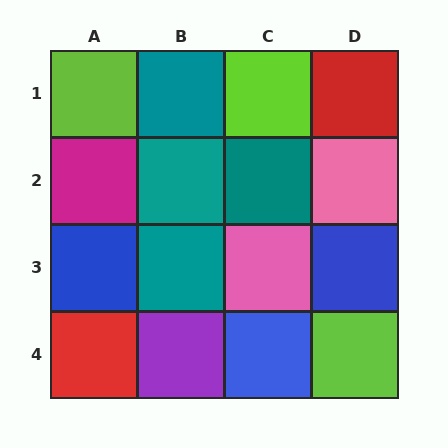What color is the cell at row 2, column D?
Pink.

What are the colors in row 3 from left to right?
Blue, teal, pink, blue.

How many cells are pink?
2 cells are pink.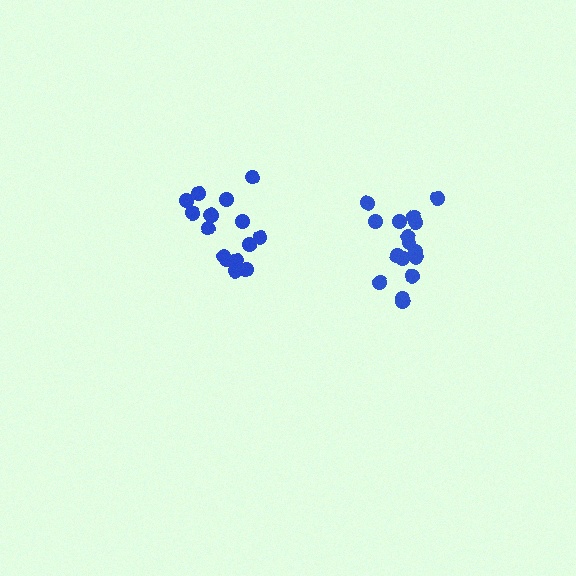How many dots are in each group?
Group 1: 17 dots, Group 2: 17 dots (34 total).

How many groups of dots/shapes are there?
There are 2 groups.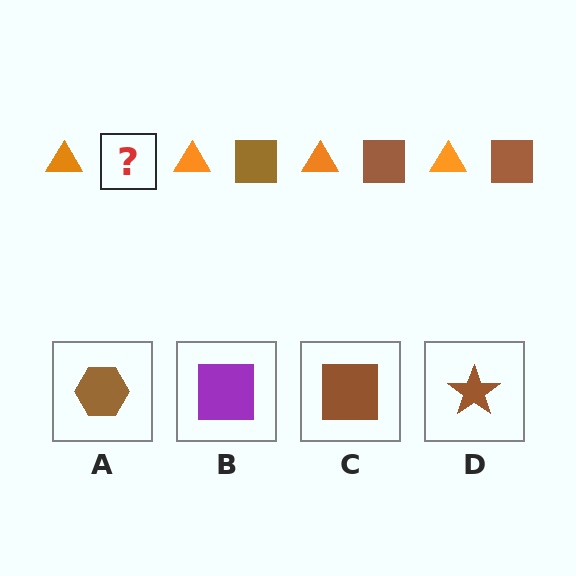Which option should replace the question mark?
Option C.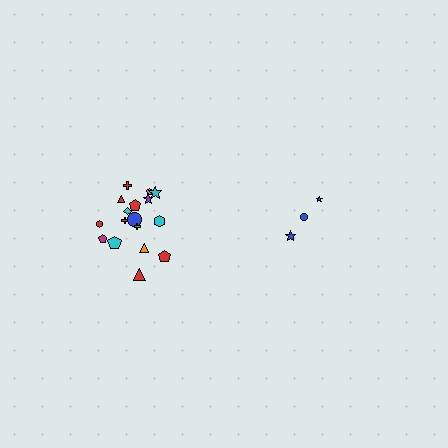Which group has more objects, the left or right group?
The left group.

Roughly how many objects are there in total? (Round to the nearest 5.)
Roughly 20 objects in total.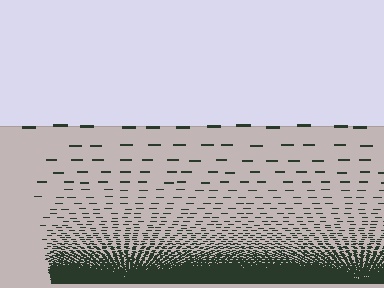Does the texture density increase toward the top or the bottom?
Density increases toward the bottom.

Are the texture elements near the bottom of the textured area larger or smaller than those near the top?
Smaller. The gradient is inverted — elements near the bottom are smaller and denser.